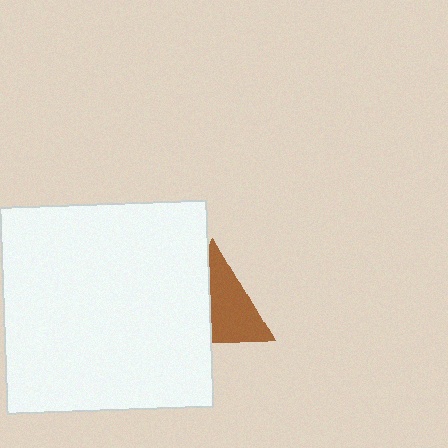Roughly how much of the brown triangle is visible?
About half of it is visible (roughly 56%).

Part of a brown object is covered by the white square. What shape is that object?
It is a triangle.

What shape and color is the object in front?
The object in front is a white square.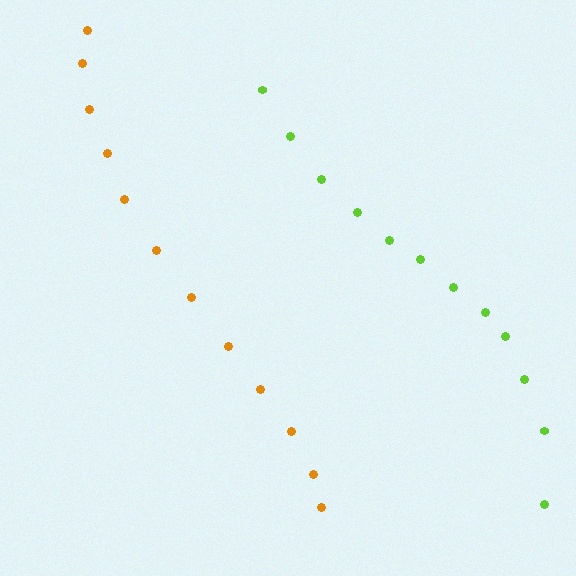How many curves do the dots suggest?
There are 2 distinct paths.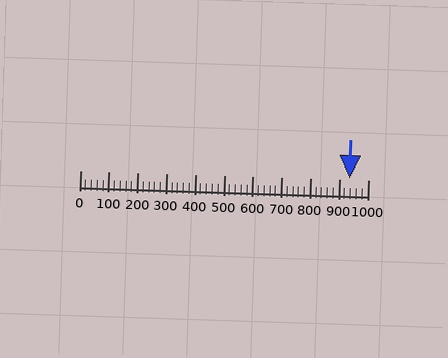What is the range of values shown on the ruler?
The ruler shows values from 0 to 1000.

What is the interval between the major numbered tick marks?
The major tick marks are spaced 100 units apart.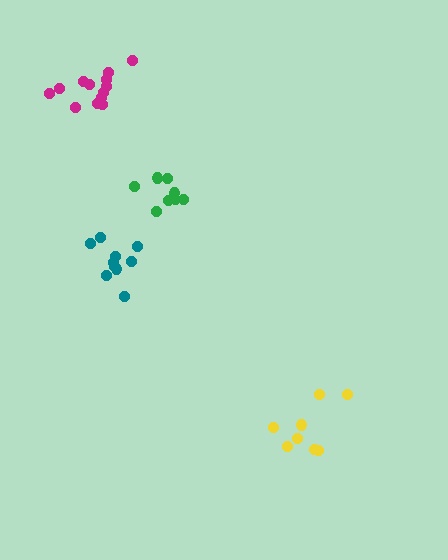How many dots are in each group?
Group 1: 10 dots, Group 2: 13 dots, Group 3: 8 dots, Group 4: 8 dots (39 total).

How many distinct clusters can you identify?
There are 4 distinct clusters.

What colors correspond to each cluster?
The clusters are colored: teal, magenta, green, yellow.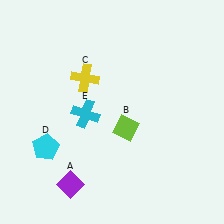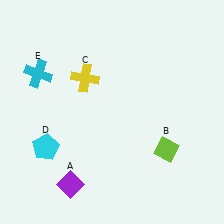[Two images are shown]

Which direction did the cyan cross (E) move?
The cyan cross (E) moved left.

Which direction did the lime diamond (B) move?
The lime diamond (B) moved right.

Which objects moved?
The objects that moved are: the lime diamond (B), the cyan cross (E).